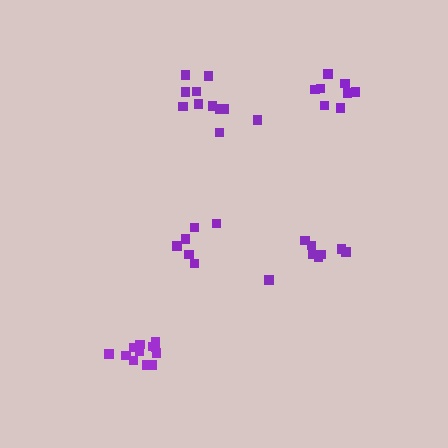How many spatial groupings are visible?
There are 5 spatial groupings.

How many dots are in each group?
Group 1: 8 dots, Group 2: 12 dots, Group 3: 6 dots, Group 4: 8 dots, Group 5: 12 dots (46 total).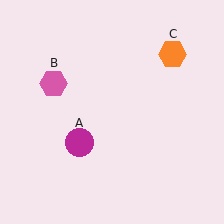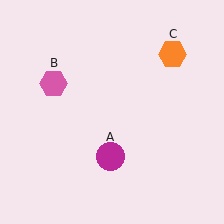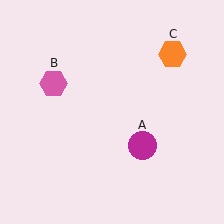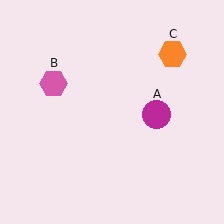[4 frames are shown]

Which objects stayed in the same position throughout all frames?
Pink hexagon (object B) and orange hexagon (object C) remained stationary.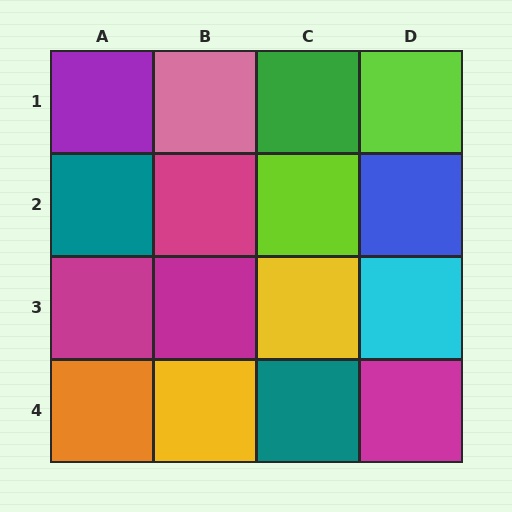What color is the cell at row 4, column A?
Orange.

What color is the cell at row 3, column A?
Magenta.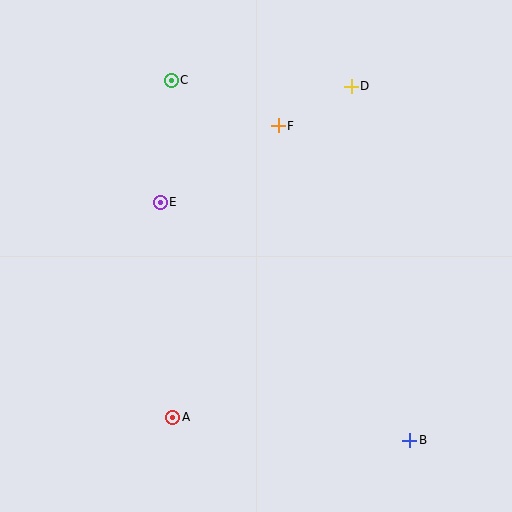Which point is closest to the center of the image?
Point E at (160, 202) is closest to the center.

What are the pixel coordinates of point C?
Point C is at (171, 80).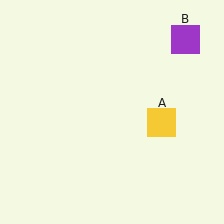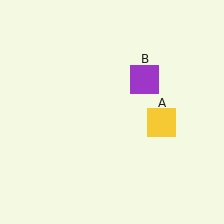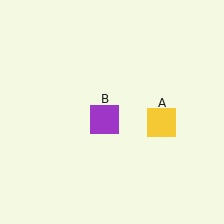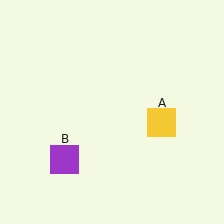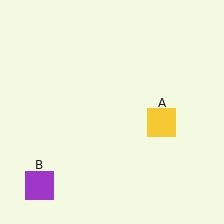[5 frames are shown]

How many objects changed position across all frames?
1 object changed position: purple square (object B).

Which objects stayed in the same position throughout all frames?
Yellow square (object A) remained stationary.